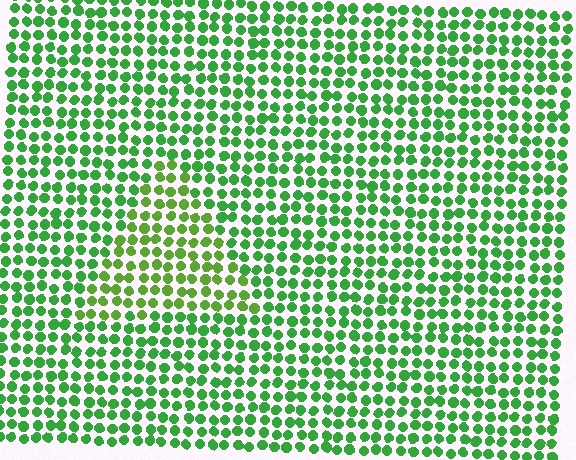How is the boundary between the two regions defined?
The boundary is defined purely by a slight shift in hue (about 26 degrees). Spacing, size, and orientation are identical on both sides.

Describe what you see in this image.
The image is filled with small green elements in a uniform arrangement. A triangle-shaped region is visible where the elements are tinted to a slightly different hue, forming a subtle color boundary.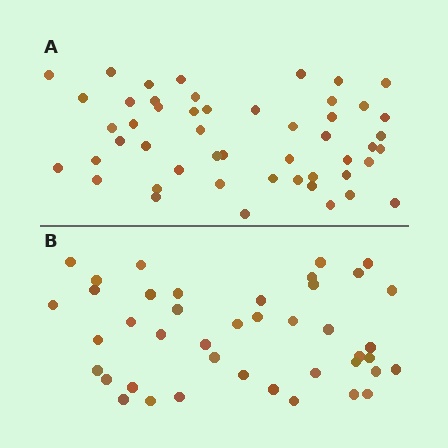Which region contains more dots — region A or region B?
Region A (the top region) has more dots.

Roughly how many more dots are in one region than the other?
Region A has roughly 8 or so more dots than region B.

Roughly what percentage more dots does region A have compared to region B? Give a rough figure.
About 20% more.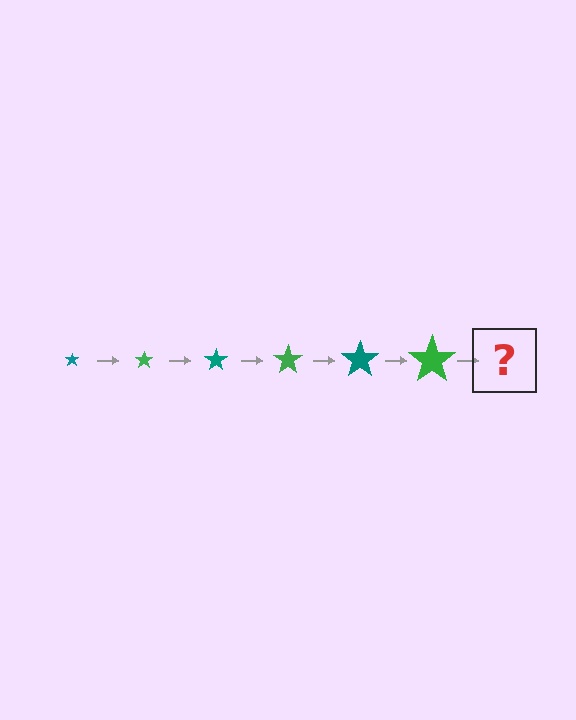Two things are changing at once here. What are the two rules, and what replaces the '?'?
The two rules are that the star grows larger each step and the color cycles through teal and green. The '?' should be a teal star, larger than the previous one.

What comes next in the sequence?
The next element should be a teal star, larger than the previous one.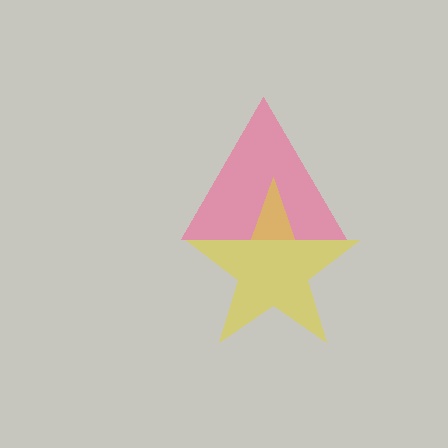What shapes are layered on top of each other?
The layered shapes are: a pink triangle, a yellow star.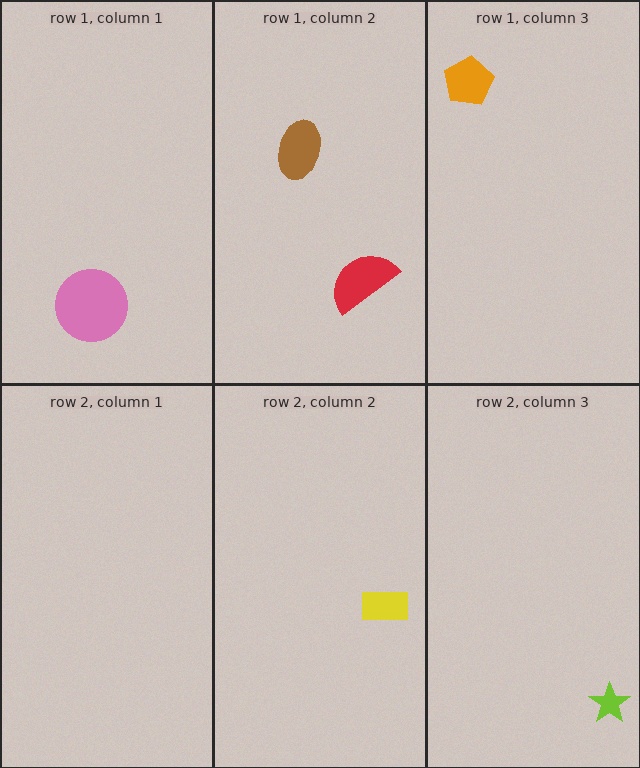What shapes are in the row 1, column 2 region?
The brown ellipse, the red semicircle.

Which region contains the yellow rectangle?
The row 2, column 2 region.